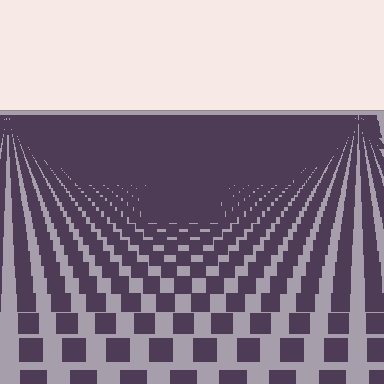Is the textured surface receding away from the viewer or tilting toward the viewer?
The surface is receding away from the viewer. Texture elements get smaller and denser toward the top.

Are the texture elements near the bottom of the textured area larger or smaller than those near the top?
Larger. Near the bottom, elements are closer to the viewer and appear at a bigger on-screen size.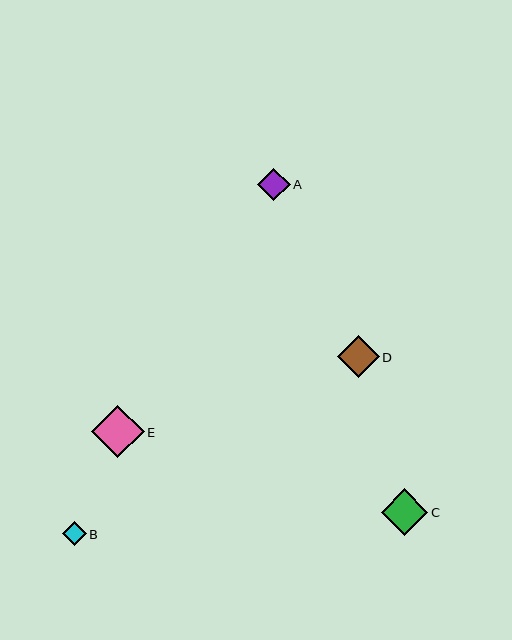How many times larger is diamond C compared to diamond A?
Diamond C is approximately 1.4 times the size of diamond A.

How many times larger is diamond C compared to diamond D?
Diamond C is approximately 1.1 times the size of diamond D.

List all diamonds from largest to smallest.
From largest to smallest: E, C, D, A, B.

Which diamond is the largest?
Diamond E is the largest with a size of approximately 53 pixels.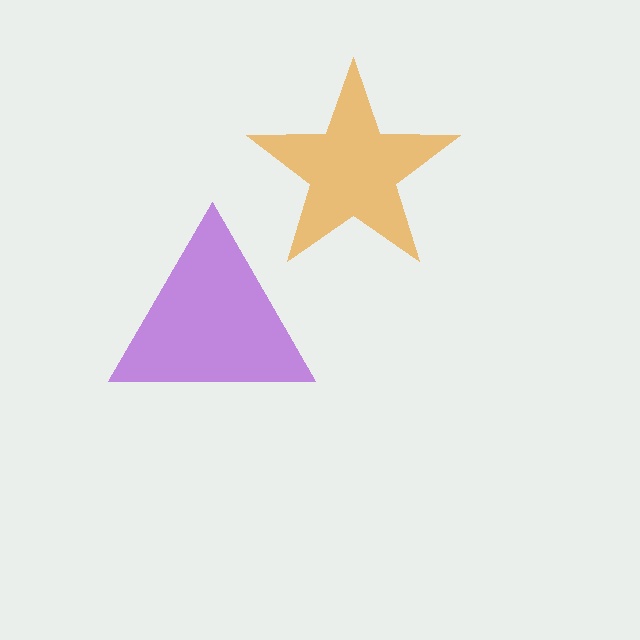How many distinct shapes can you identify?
There are 2 distinct shapes: a purple triangle, an orange star.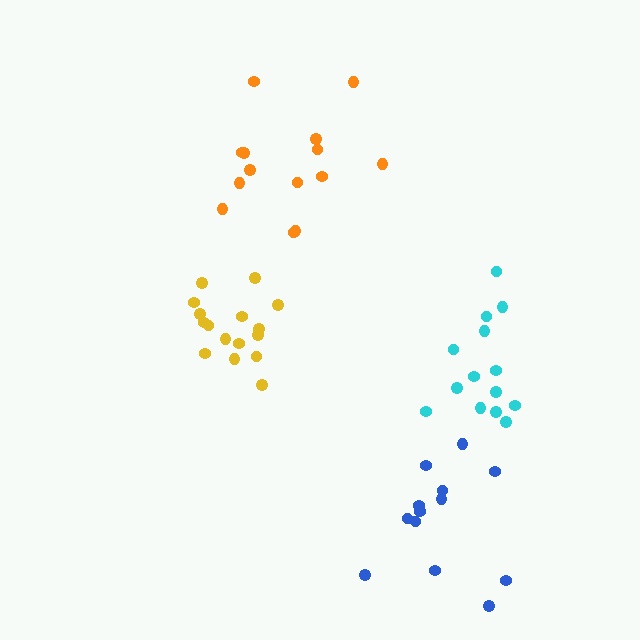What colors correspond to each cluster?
The clusters are colored: yellow, blue, cyan, orange.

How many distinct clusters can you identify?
There are 4 distinct clusters.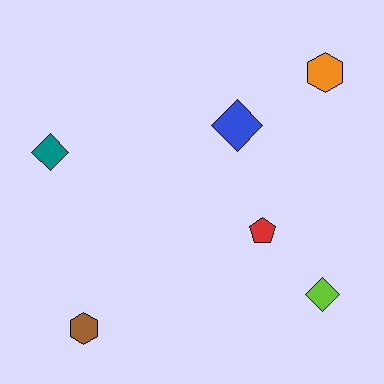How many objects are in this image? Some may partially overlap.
There are 6 objects.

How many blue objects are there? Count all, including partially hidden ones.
There is 1 blue object.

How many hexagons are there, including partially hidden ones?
There are 2 hexagons.